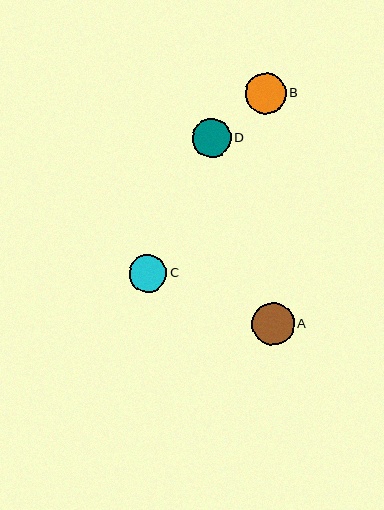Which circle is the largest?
Circle A is the largest with a size of approximately 42 pixels.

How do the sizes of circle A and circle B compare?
Circle A and circle B are approximately the same size.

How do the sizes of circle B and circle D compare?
Circle B and circle D are approximately the same size.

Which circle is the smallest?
Circle C is the smallest with a size of approximately 37 pixels.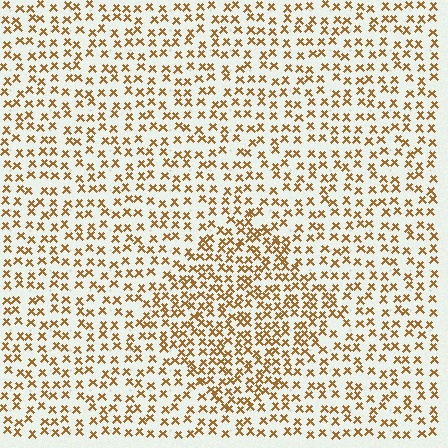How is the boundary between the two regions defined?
The boundary is defined by a change in element density (approximately 1.7x ratio). All elements are the same color, size, and shape.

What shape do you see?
I see a diamond.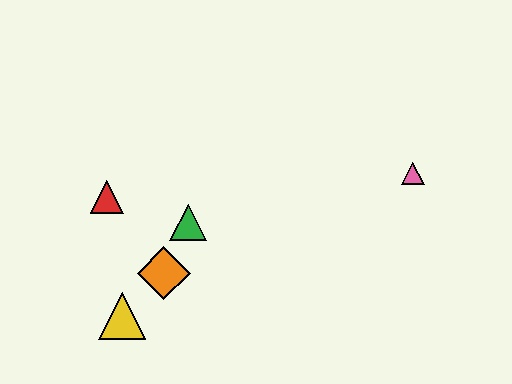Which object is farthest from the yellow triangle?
The pink triangle is farthest from the yellow triangle.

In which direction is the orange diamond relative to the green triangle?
The orange diamond is below the green triangle.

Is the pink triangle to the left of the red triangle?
No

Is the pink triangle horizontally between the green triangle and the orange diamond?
No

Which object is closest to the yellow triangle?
The orange diamond is closest to the yellow triangle.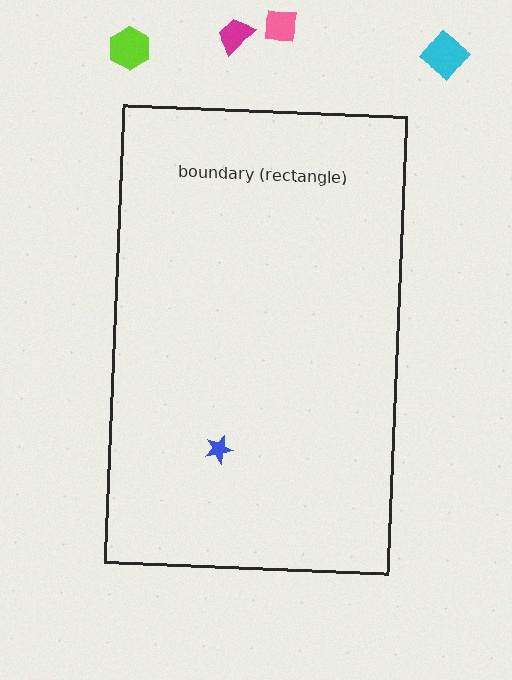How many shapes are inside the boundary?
1 inside, 4 outside.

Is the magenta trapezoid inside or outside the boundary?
Outside.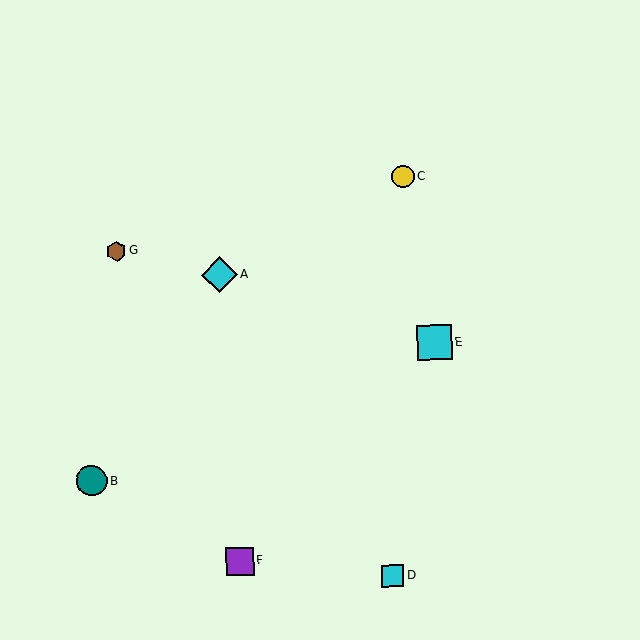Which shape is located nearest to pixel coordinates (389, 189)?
The yellow circle (labeled C) at (403, 176) is nearest to that location.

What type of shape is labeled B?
Shape B is a teal circle.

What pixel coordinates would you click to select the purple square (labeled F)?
Click at (240, 561) to select the purple square F.